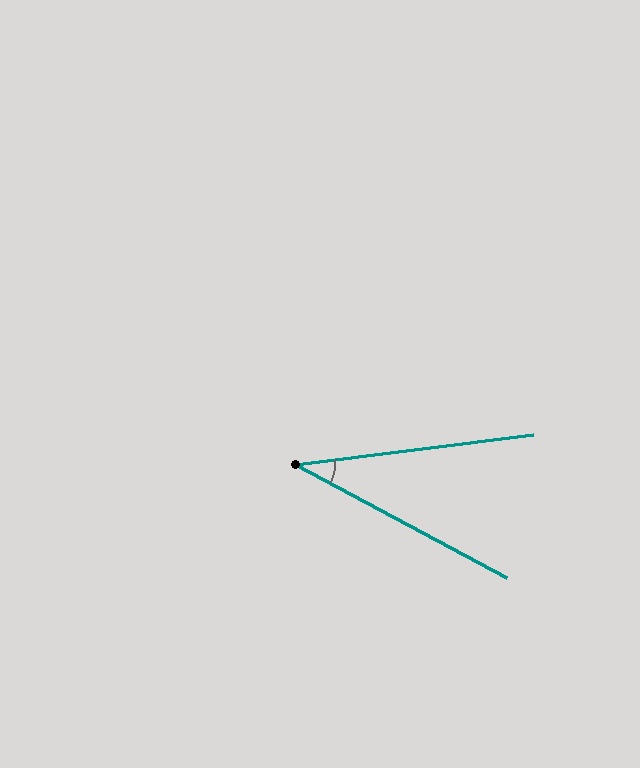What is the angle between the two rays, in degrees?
Approximately 35 degrees.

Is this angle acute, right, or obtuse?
It is acute.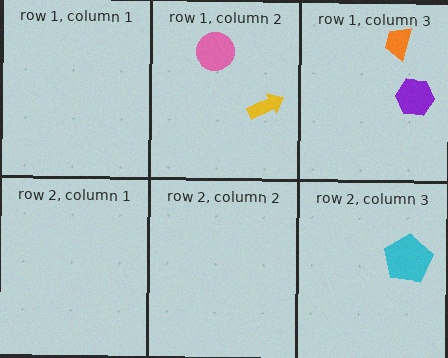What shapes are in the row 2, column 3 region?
The cyan pentagon.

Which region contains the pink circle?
The row 1, column 2 region.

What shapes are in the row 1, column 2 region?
The yellow arrow, the pink circle.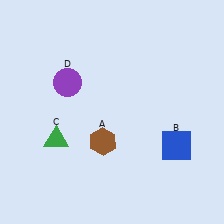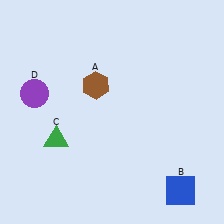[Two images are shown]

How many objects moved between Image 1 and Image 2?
3 objects moved between the two images.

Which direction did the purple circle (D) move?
The purple circle (D) moved left.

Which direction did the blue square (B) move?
The blue square (B) moved down.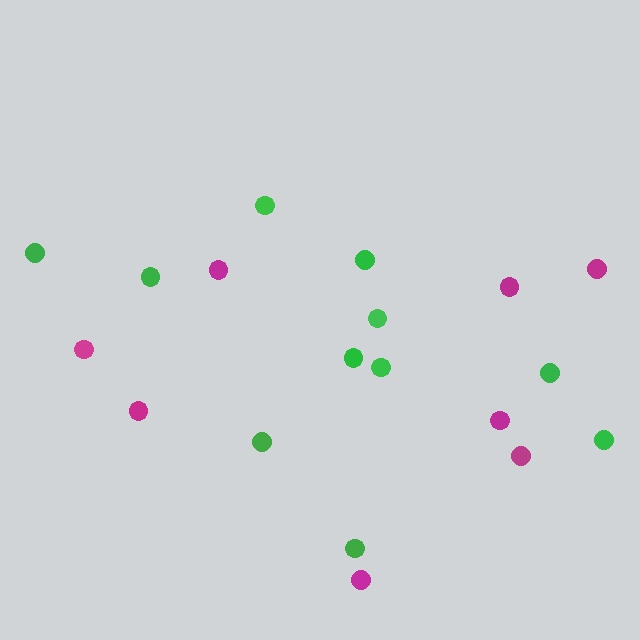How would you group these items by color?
There are 2 groups: one group of magenta circles (8) and one group of green circles (11).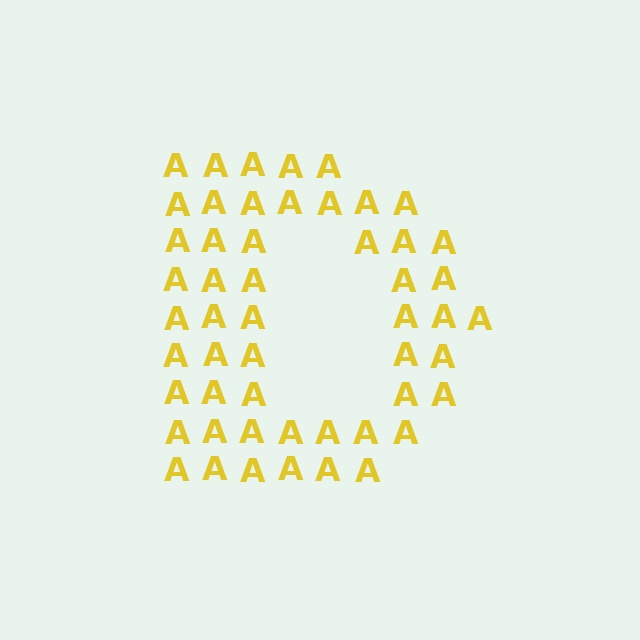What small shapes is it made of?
It is made of small letter A's.